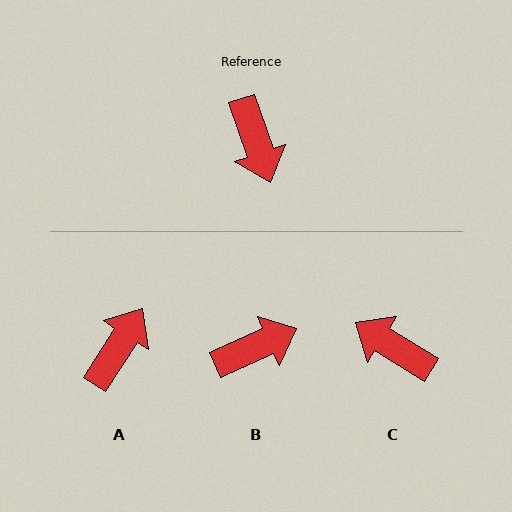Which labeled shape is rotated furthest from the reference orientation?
C, about 141 degrees away.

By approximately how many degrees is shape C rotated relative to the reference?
Approximately 141 degrees clockwise.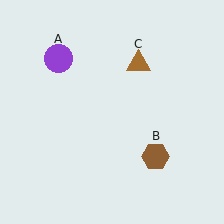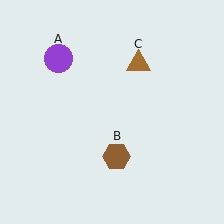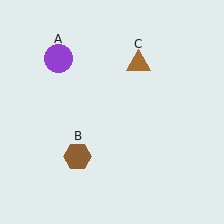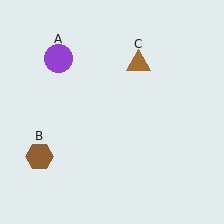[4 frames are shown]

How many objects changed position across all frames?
1 object changed position: brown hexagon (object B).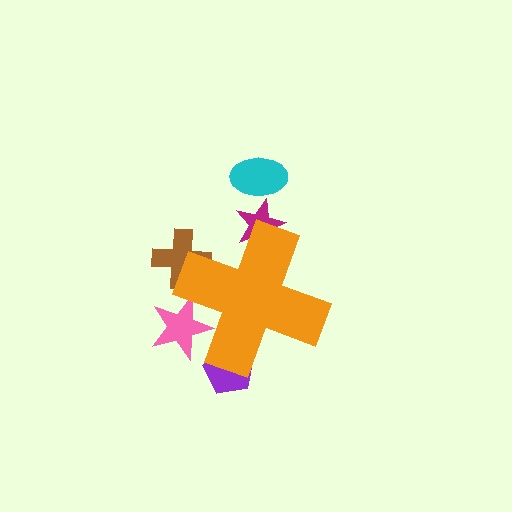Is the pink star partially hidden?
Yes, the pink star is partially hidden behind the orange cross.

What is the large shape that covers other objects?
An orange cross.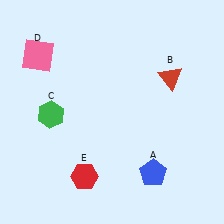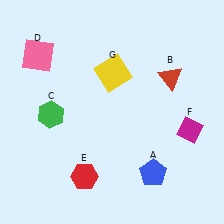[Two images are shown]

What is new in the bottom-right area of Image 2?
A magenta diamond (F) was added in the bottom-right area of Image 2.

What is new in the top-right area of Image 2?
A yellow square (G) was added in the top-right area of Image 2.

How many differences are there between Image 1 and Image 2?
There are 2 differences between the two images.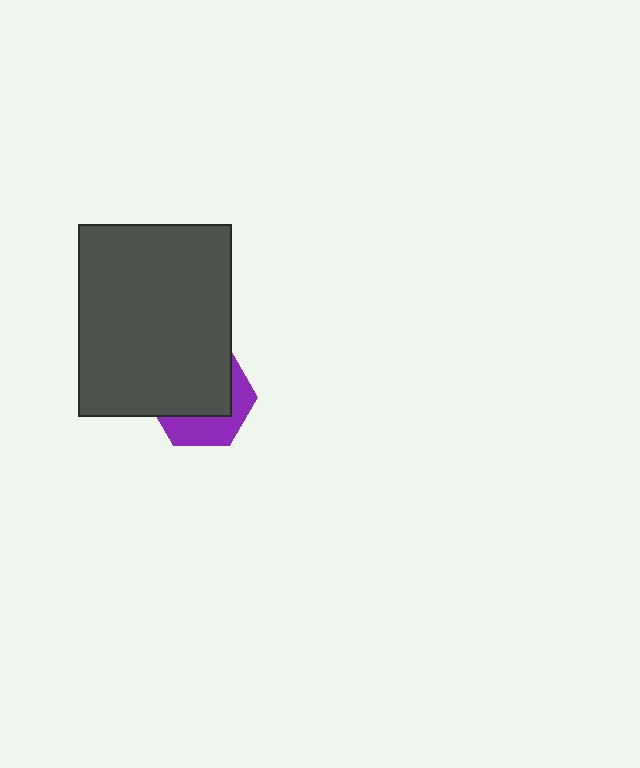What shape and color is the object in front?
The object in front is a dark gray rectangle.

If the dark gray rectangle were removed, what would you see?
You would see the complete purple hexagon.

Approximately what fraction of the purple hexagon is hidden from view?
Roughly 63% of the purple hexagon is hidden behind the dark gray rectangle.